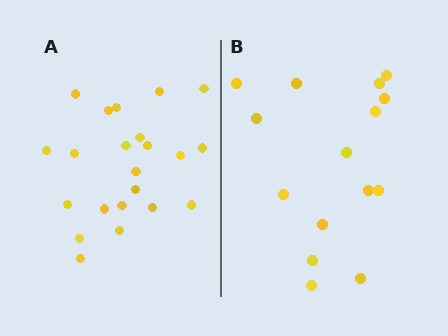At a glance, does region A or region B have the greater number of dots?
Region A (the left region) has more dots.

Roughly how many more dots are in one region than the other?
Region A has roughly 8 or so more dots than region B.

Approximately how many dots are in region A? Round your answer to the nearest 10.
About 20 dots. (The exact count is 22, which rounds to 20.)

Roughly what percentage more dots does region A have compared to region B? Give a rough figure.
About 45% more.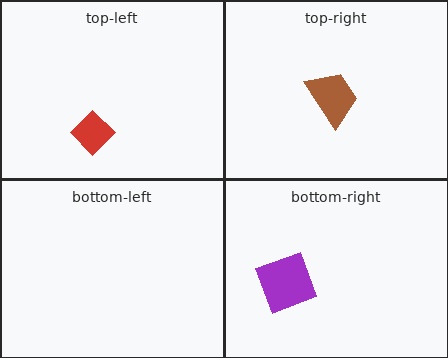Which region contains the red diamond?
The top-left region.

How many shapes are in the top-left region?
1.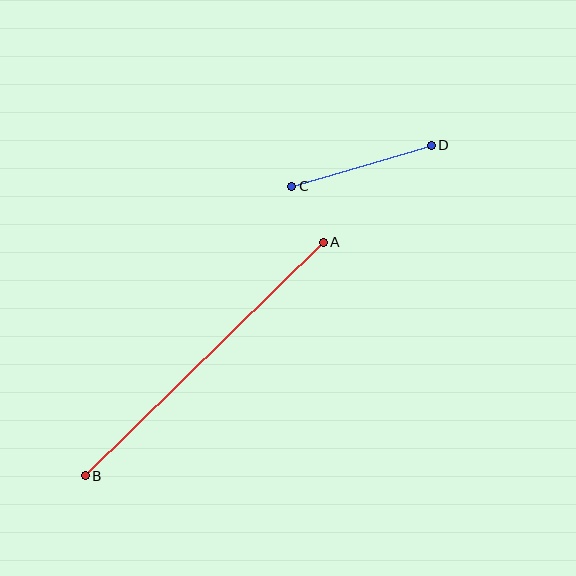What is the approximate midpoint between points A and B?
The midpoint is at approximately (204, 359) pixels.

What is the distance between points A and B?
The distance is approximately 333 pixels.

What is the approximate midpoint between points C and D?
The midpoint is at approximately (361, 166) pixels.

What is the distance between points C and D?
The distance is approximately 146 pixels.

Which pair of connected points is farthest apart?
Points A and B are farthest apart.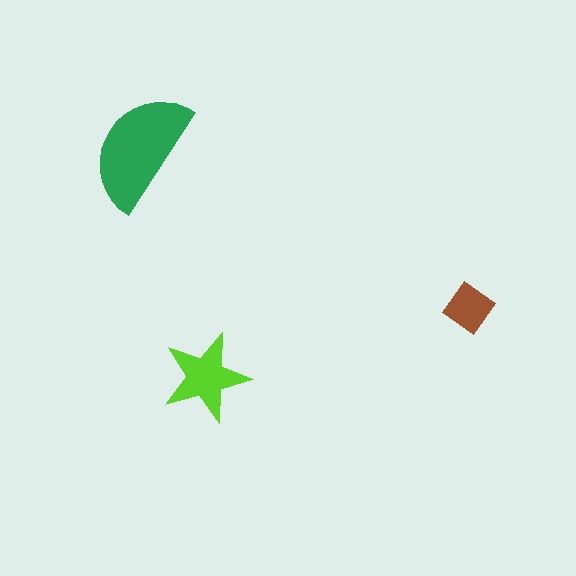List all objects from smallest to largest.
The brown diamond, the lime star, the green semicircle.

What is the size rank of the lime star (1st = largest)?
2nd.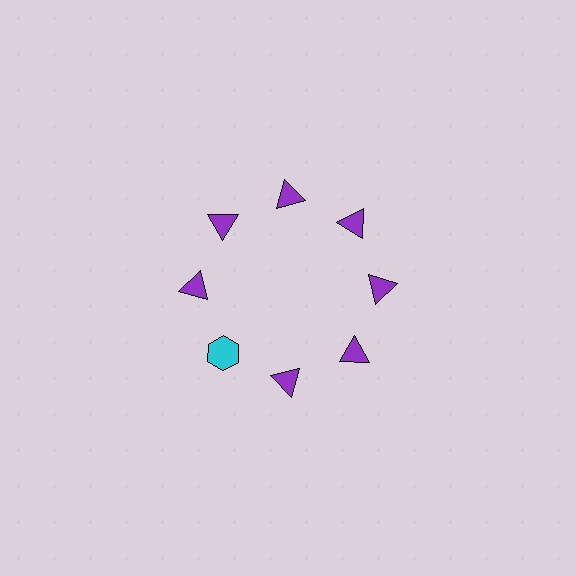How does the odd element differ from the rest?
It differs in both color (cyan instead of purple) and shape (hexagon instead of triangle).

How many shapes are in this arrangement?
There are 8 shapes arranged in a ring pattern.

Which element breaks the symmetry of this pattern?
The cyan hexagon at roughly the 8 o'clock position breaks the symmetry. All other shapes are purple triangles.